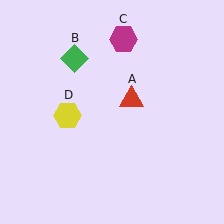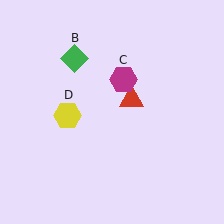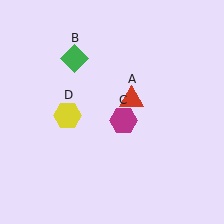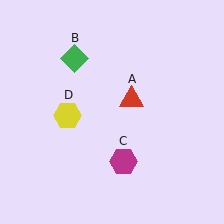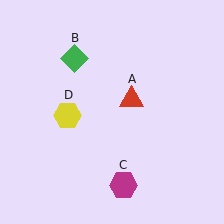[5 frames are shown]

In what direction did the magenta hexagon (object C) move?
The magenta hexagon (object C) moved down.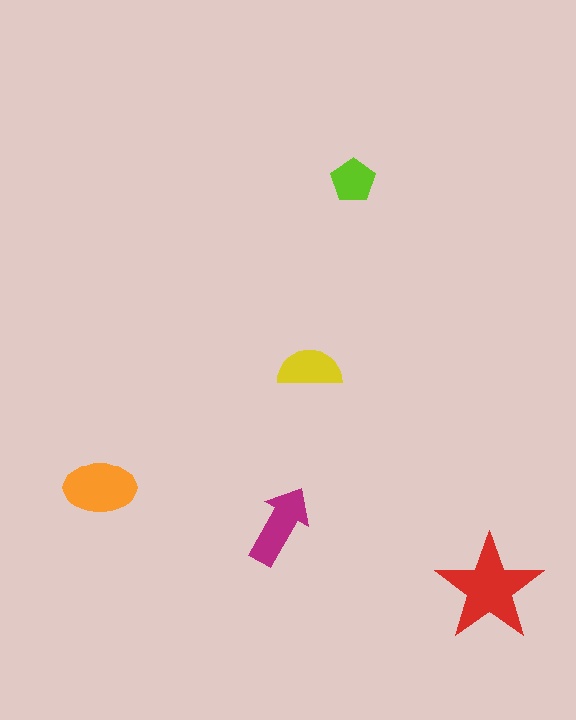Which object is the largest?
The red star.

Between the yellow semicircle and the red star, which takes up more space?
The red star.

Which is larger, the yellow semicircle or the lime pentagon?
The yellow semicircle.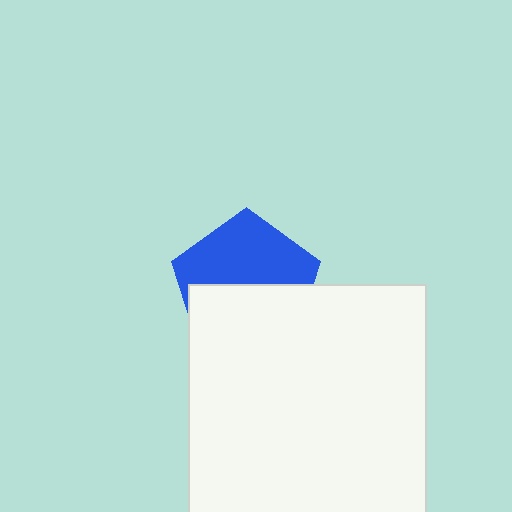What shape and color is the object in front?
The object in front is a white rectangle.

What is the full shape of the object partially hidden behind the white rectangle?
The partially hidden object is a blue pentagon.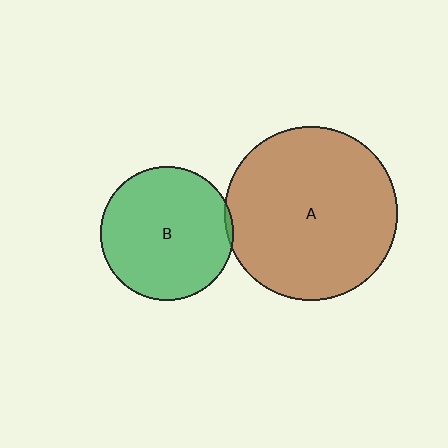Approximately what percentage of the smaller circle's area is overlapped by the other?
Approximately 5%.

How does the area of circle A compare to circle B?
Approximately 1.7 times.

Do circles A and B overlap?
Yes.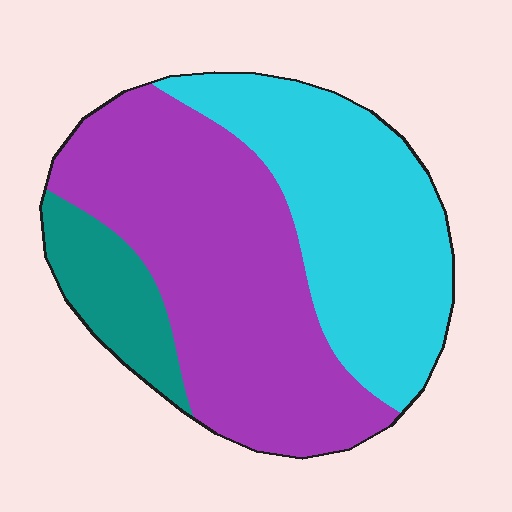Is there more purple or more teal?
Purple.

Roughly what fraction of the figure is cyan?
Cyan covers about 40% of the figure.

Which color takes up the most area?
Purple, at roughly 50%.